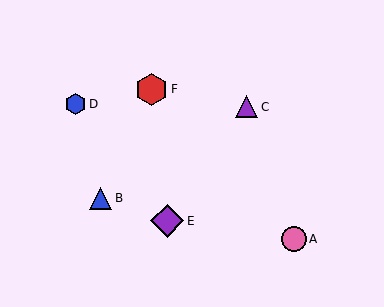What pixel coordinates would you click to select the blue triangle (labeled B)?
Click at (101, 198) to select the blue triangle B.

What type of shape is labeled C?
Shape C is a purple triangle.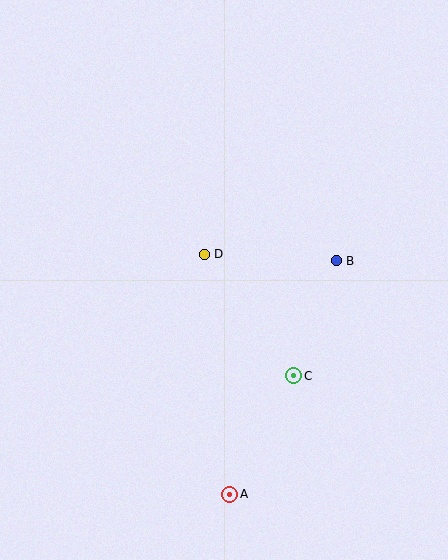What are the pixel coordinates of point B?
Point B is at (336, 261).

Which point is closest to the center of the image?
Point D at (204, 254) is closest to the center.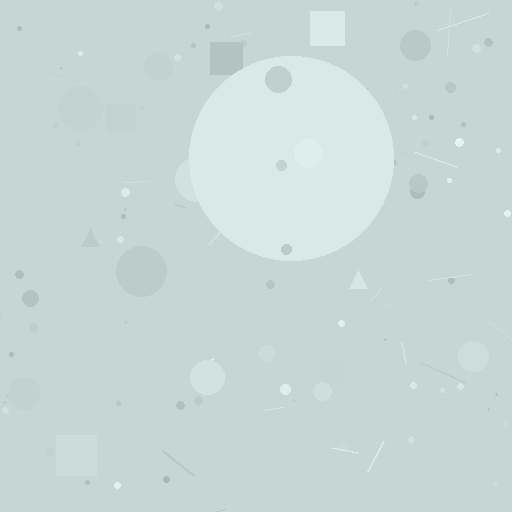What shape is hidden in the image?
A circle is hidden in the image.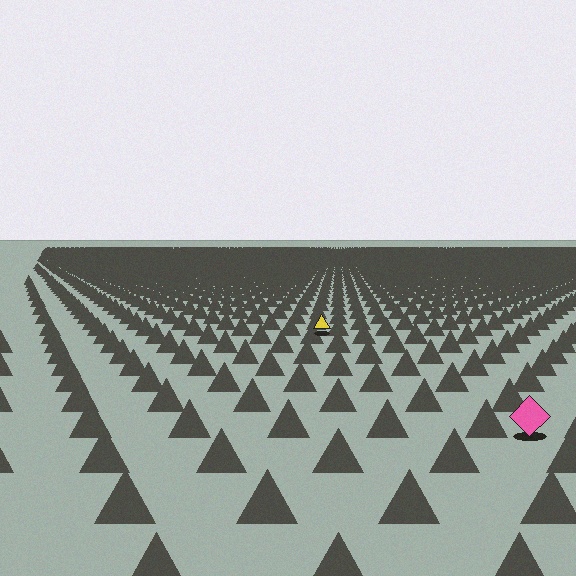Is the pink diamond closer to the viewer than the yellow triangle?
Yes. The pink diamond is closer — you can tell from the texture gradient: the ground texture is coarser near it.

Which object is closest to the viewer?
The pink diamond is closest. The texture marks near it are larger and more spread out.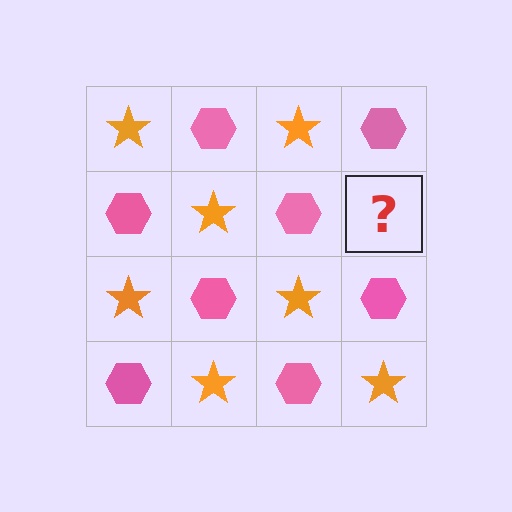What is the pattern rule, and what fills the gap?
The rule is that it alternates orange star and pink hexagon in a checkerboard pattern. The gap should be filled with an orange star.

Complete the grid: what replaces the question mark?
The question mark should be replaced with an orange star.